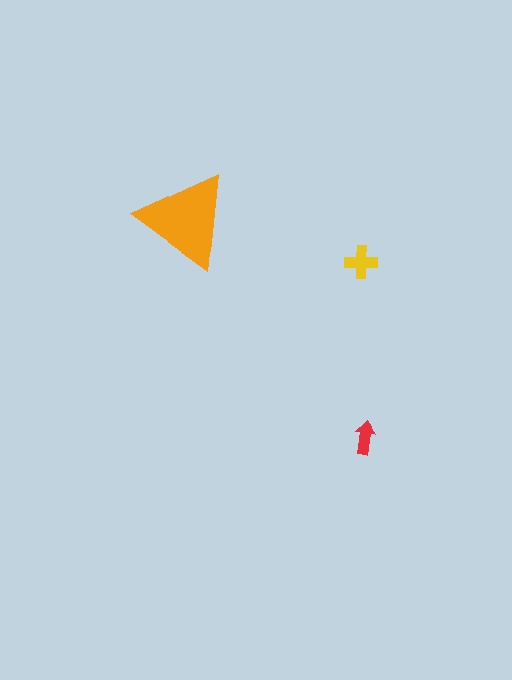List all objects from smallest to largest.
The red arrow, the yellow cross, the orange triangle.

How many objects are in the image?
There are 3 objects in the image.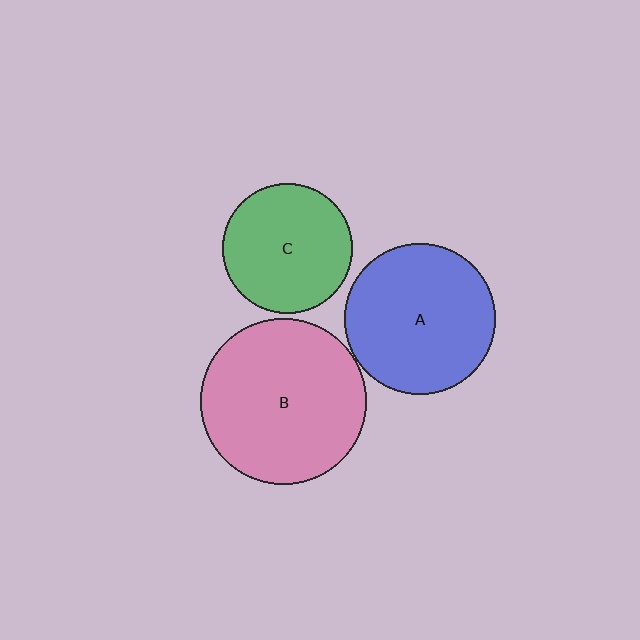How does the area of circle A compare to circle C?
Approximately 1.4 times.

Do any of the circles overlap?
No, none of the circles overlap.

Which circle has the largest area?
Circle B (pink).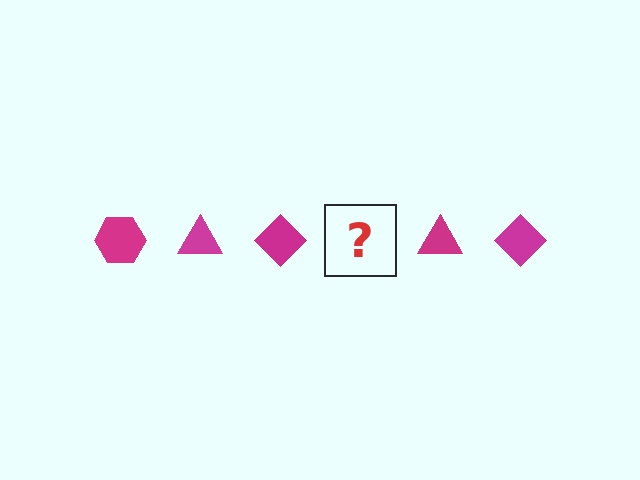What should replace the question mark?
The question mark should be replaced with a magenta hexagon.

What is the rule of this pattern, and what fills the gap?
The rule is that the pattern cycles through hexagon, triangle, diamond shapes in magenta. The gap should be filled with a magenta hexagon.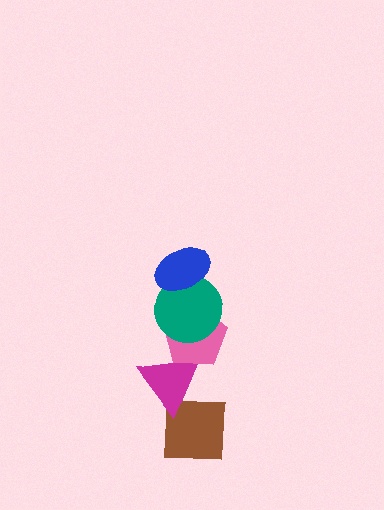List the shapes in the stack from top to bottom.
From top to bottom: the blue ellipse, the teal circle, the pink pentagon, the magenta triangle, the brown square.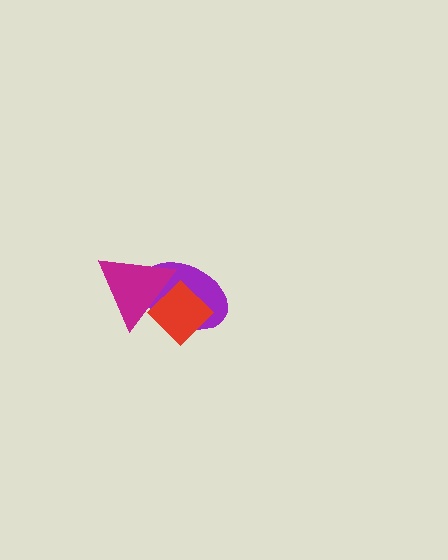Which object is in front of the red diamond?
The magenta triangle is in front of the red diamond.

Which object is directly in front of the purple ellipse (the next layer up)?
The red diamond is directly in front of the purple ellipse.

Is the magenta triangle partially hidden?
No, no other shape covers it.